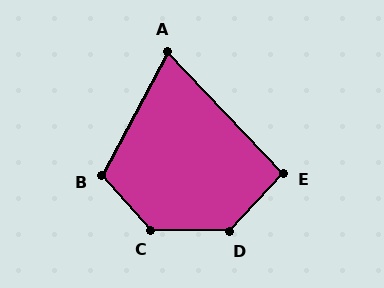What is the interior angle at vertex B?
Approximately 110 degrees (obtuse).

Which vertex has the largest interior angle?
C, at approximately 133 degrees.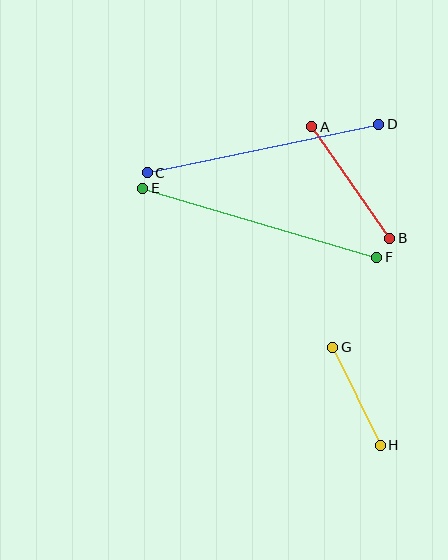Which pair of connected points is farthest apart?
Points E and F are farthest apart.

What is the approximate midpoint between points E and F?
The midpoint is at approximately (260, 223) pixels.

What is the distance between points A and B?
The distance is approximately 136 pixels.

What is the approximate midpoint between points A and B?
The midpoint is at approximately (351, 182) pixels.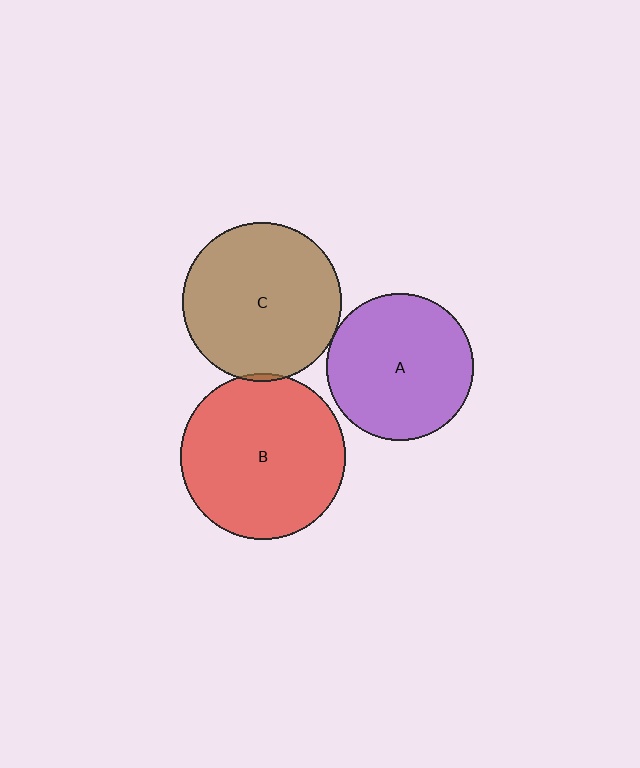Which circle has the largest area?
Circle B (red).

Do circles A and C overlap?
Yes.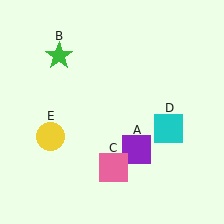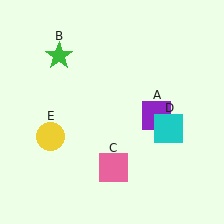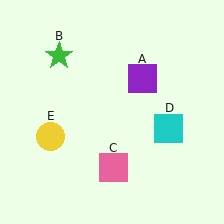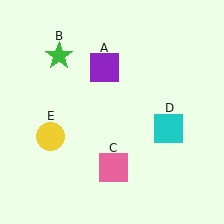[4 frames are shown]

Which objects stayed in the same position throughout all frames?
Green star (object B) and pink square (object C) and cyan square (object D) and yellow circle (object E) remained stationary.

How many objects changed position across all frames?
1 object changed position: purple square (object A).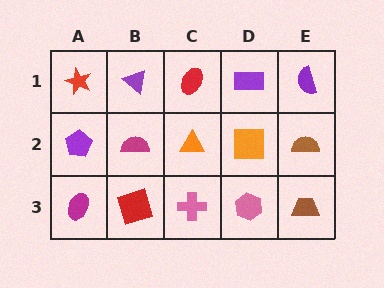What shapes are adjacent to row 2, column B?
A purple triangle (row 1, column B), a red square (row 3, column B), a purple pentagon (row 2, column A), an orange triangle (row 2, column C).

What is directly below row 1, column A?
A purple pentagon.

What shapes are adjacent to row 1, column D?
An orange square (row 2, column D), a red ellipse (row 1, column C), a purple semicircle (row 1, column E).